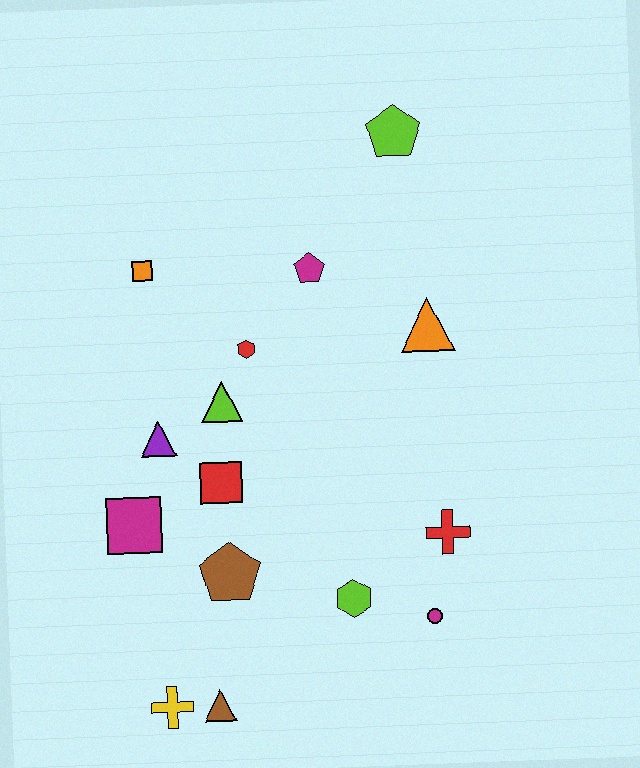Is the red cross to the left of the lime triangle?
No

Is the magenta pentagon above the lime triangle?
Yes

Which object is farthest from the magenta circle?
The lime pentagon is farthest from the magenta circle.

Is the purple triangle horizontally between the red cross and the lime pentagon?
No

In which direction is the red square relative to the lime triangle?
The red square is below the lime triangle.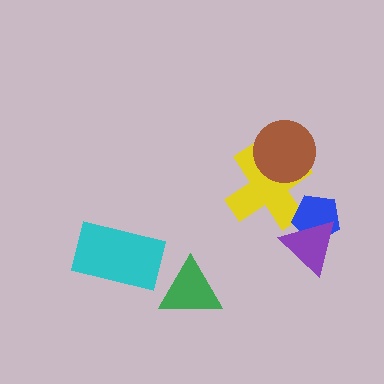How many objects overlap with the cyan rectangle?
0 objects overlap with the cyan rectangle.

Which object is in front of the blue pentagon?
The purple triangle is in front of the blue pentagon.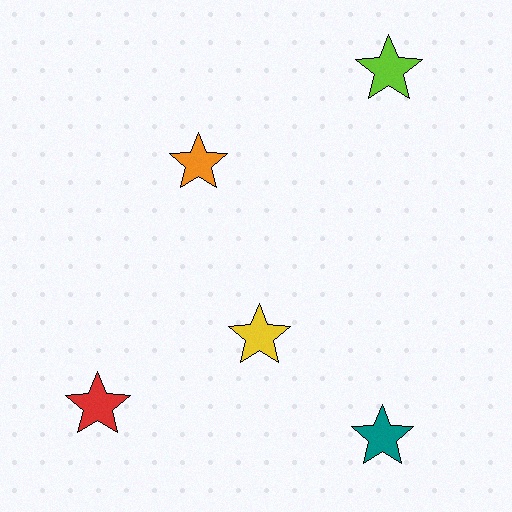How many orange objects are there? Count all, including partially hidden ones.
There is 1 orange object.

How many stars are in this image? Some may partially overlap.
There are 5 stars.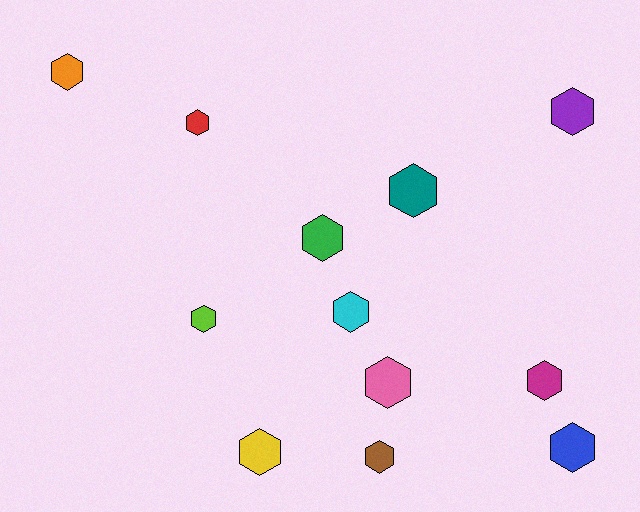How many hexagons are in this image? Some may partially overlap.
There are 12 hexagons.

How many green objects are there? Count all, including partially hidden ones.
There is 1 green object.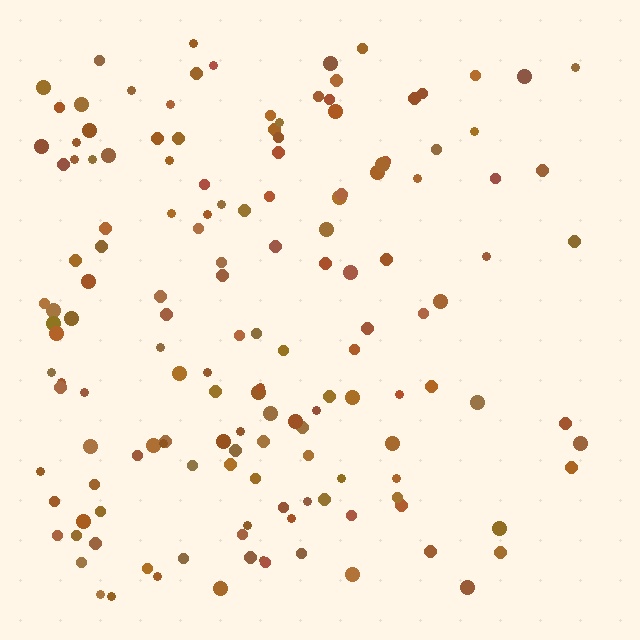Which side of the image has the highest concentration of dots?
The left.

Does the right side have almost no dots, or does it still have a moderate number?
Still a moderate number, just noticeably fewer than the left.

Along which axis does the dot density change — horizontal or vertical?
Horizontal.